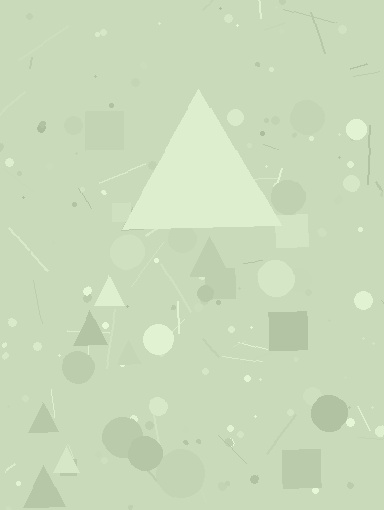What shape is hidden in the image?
A triangle is hidden in the image.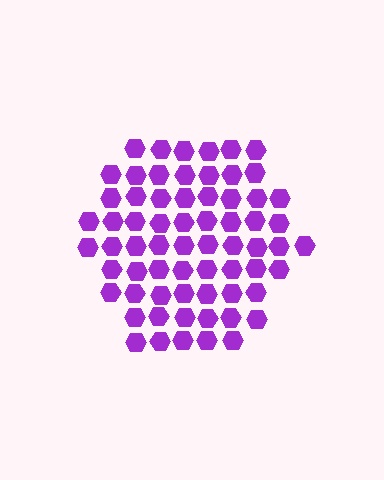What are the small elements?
The small elements are hexagons.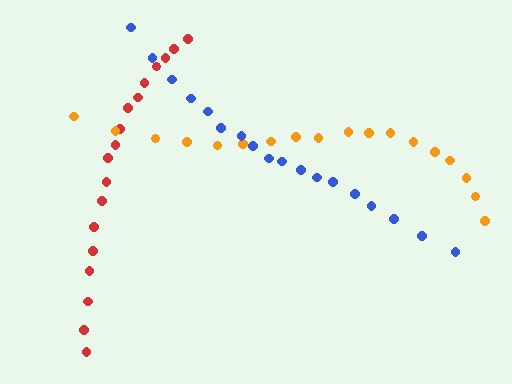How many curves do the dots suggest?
There are 3 distinct paths.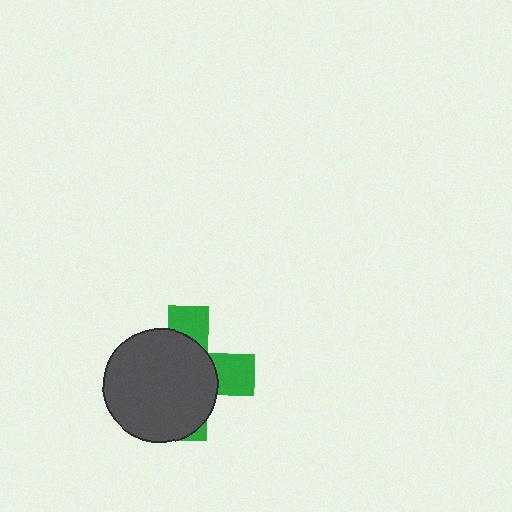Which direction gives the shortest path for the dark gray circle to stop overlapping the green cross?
Moving toward the lower-left gives the shortest separation.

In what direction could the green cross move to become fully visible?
The green cross could move toward the upper-right. That would shift it out from behind the dark gray circle entirely.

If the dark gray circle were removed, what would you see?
You would see the complete green cross.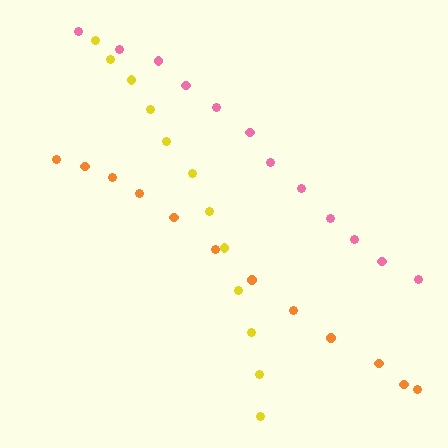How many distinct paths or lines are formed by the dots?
There are 3 distinct paths.